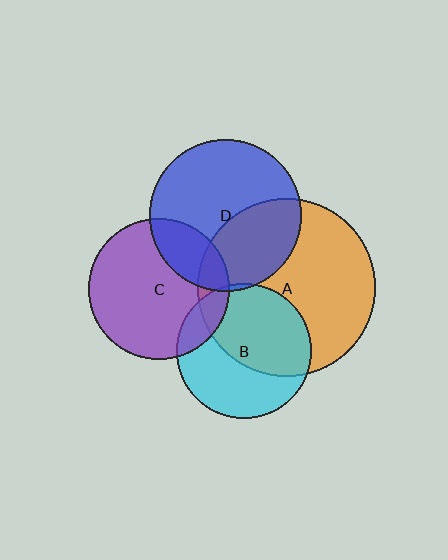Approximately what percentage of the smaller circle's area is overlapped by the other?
Approximately 35%.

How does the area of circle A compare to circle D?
Approximately 1.4 times.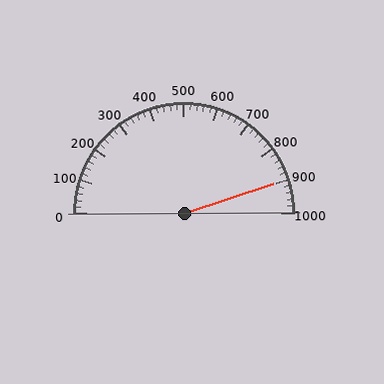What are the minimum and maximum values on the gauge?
The gauge ranges from 0 to 1000.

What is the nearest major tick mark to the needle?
The nearest major tick mark is 900.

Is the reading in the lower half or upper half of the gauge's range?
The reading is in the upper half of the range (0 to 1000).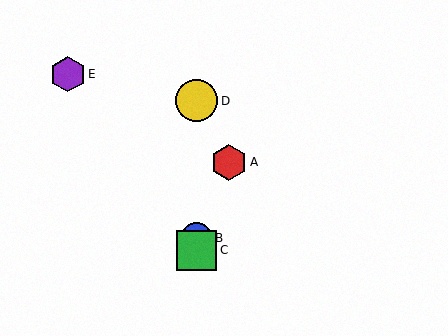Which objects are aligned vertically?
Objects B, C, D are aligned vertically.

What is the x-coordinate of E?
Object E is at x≈68.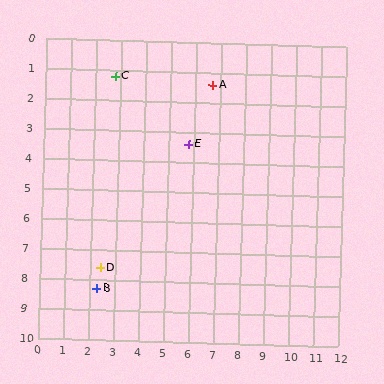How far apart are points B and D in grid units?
Points B and D are about 0.7 grid units apart.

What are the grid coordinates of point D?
Point D is at approximately (2.4, 7.6).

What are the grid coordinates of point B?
Point B is at approximately (2.3, 8.3).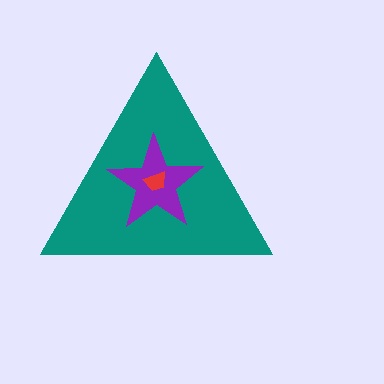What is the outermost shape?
The teal triangle.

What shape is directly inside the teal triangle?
The purple star.